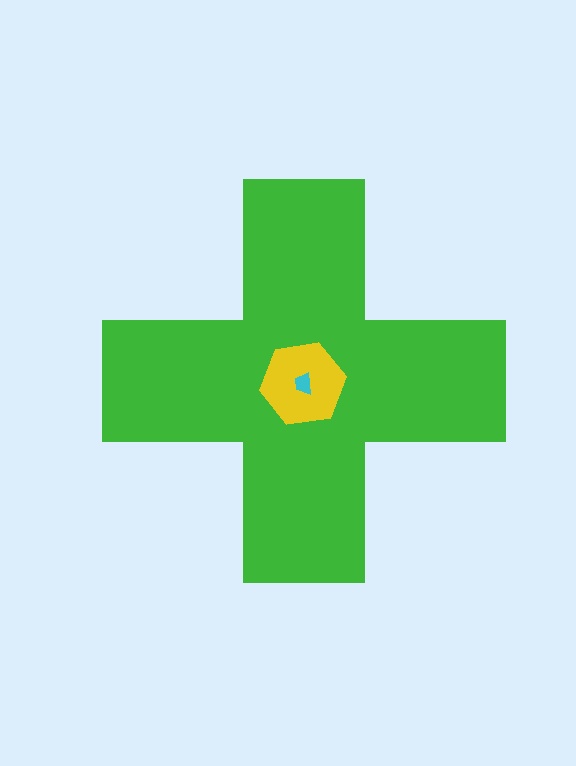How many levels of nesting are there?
3.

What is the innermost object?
The cyan trapezoid.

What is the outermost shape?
The green cross.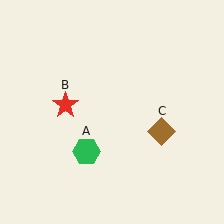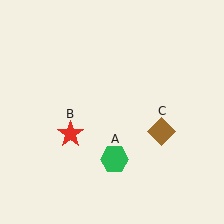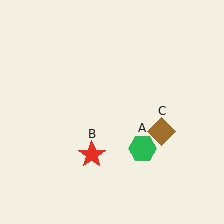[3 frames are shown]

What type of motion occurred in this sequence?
The green hexagon (object A), red star (object B) rotated counterclockwise around the center of the scene.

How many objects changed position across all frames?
2 objects changed position: green hexagon (object A), red star (object B).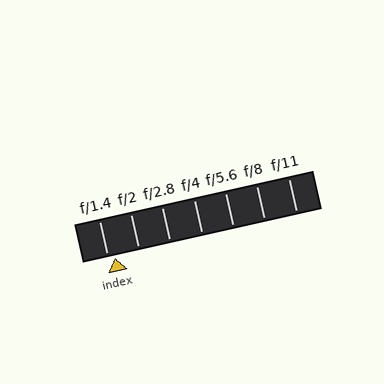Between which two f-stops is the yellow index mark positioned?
The index mark is between f/1.4 and f/2.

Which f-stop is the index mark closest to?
The index mark is closest to f/1.4.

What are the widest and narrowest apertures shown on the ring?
The widest aperture shown is f/1.4 and the narrowest is f/11.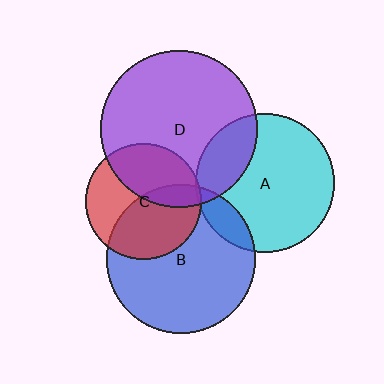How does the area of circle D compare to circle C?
Approximately 1.8 times.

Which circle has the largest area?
Circle D (purple).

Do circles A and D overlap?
Yes.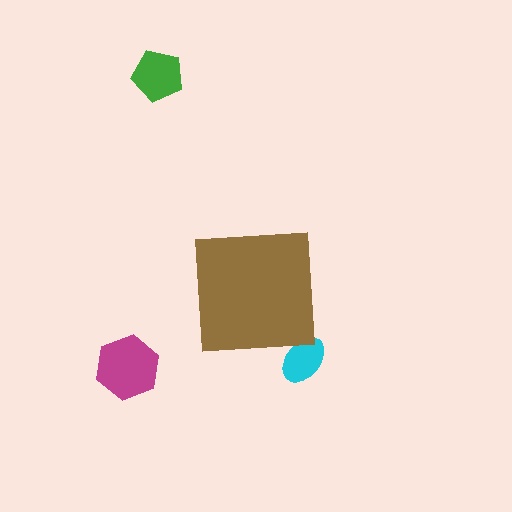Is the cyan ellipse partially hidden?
Yes, the cyan ellipse is partially hidden behind the brown square.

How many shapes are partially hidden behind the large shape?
1 shape is partially hidden.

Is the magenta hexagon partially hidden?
No, the magenta hexagon is fully visible.